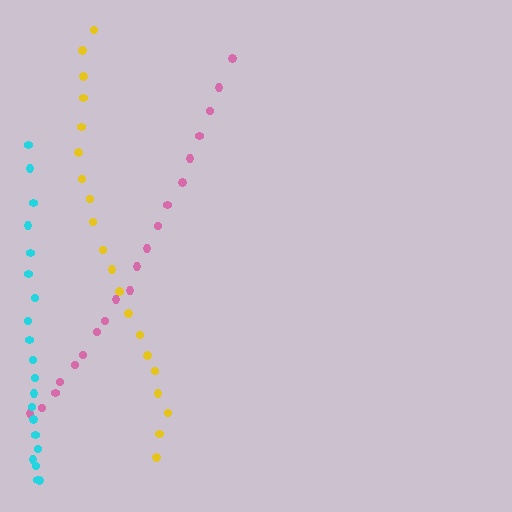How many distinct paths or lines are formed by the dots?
There are 3 distinct paths.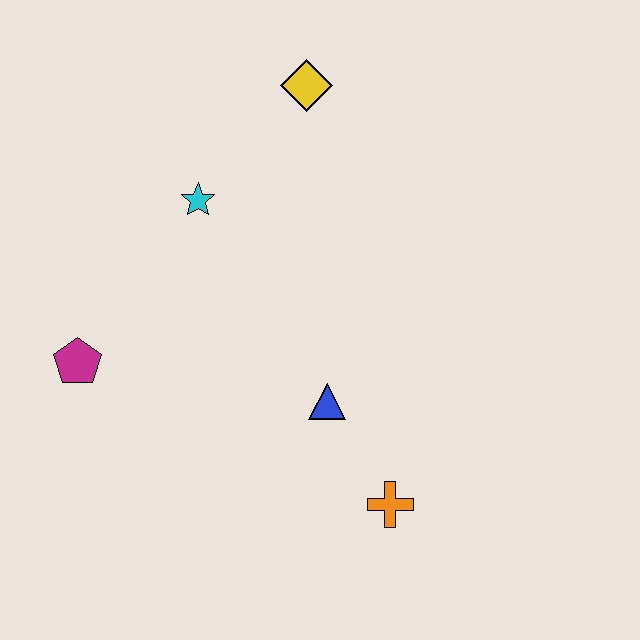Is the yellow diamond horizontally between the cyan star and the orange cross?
Yes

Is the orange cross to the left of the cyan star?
No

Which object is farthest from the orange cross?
The yellow diamond is farthest from the orange cross.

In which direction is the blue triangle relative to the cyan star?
The blue triangle is below the cyan star.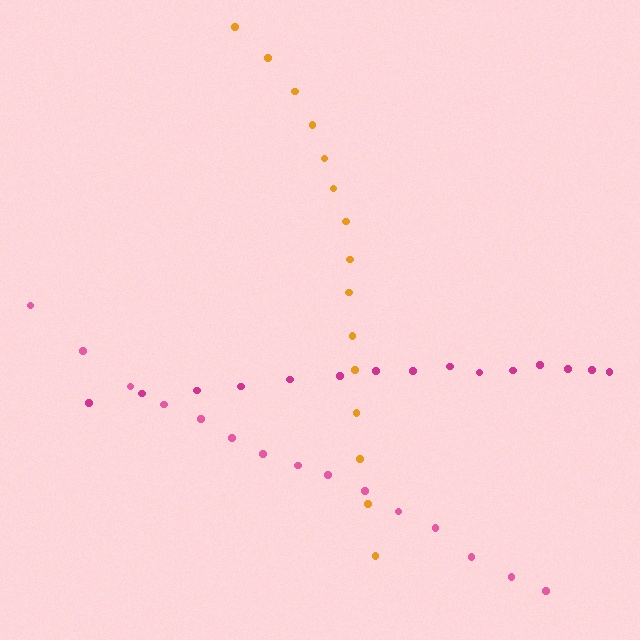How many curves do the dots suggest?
There are 3 distinct paths.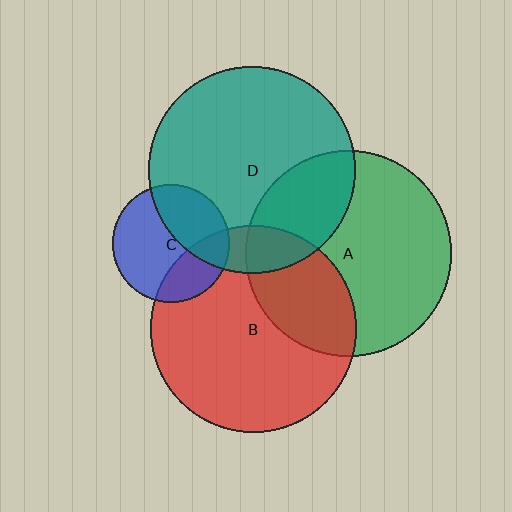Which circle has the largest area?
Circle D (teal).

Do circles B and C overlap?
Yes.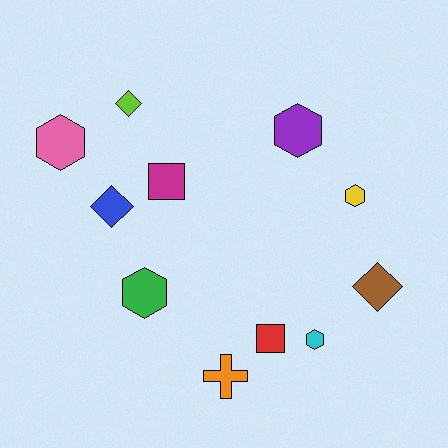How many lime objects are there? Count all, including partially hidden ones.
There is 1 lime object.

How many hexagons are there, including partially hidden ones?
There are 5 hexagons.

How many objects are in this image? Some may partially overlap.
There are 11 objects.